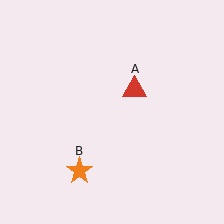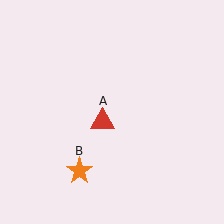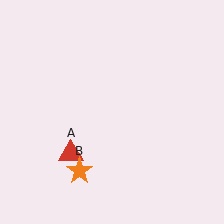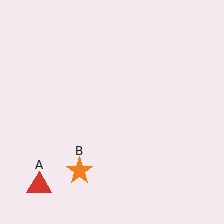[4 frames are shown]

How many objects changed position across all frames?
1 object changed position: red triangle (object A).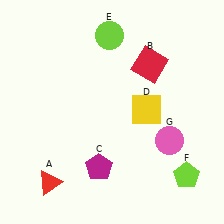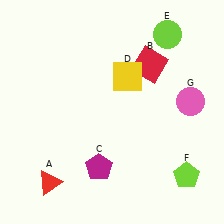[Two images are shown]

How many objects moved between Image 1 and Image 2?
3 objects moved between the two images.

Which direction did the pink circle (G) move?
The pink circle (G) moved up.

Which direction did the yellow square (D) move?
The yellow square (D) moved up.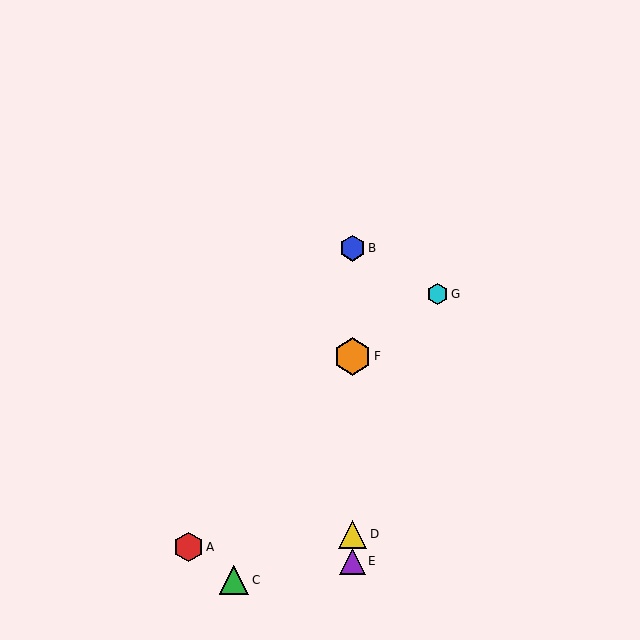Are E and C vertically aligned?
No, E is at x≈352 and C is at x≈234.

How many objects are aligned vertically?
4 objects (B, D, E, F) are aligned vertically.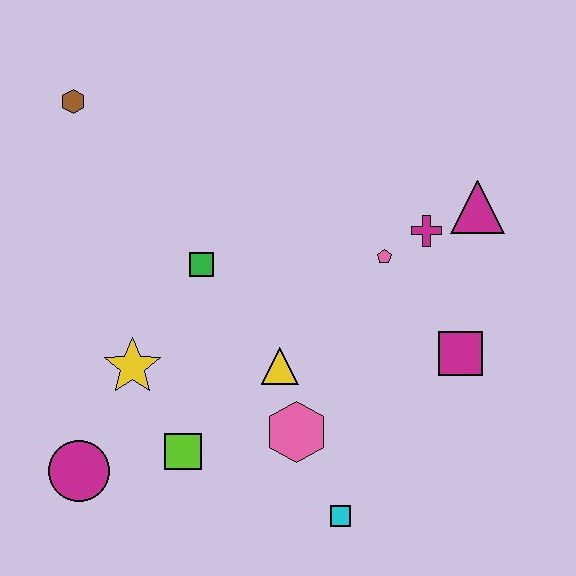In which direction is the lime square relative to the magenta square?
The lime square is to the left of the magenta square.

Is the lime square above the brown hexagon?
No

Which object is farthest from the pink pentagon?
The magenta circle is farthest from the pink pentagon.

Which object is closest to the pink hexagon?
The yellow triangle is closest to the pink hexagon.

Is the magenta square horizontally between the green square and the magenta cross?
No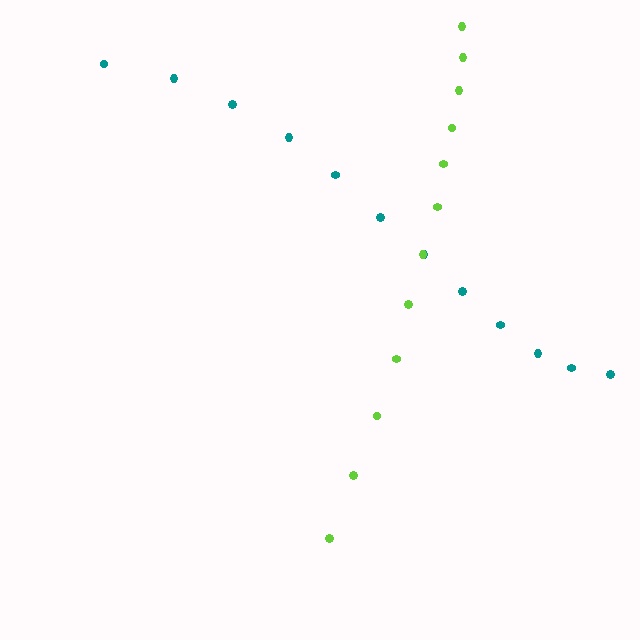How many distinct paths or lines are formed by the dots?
There are 2 distinct paths.